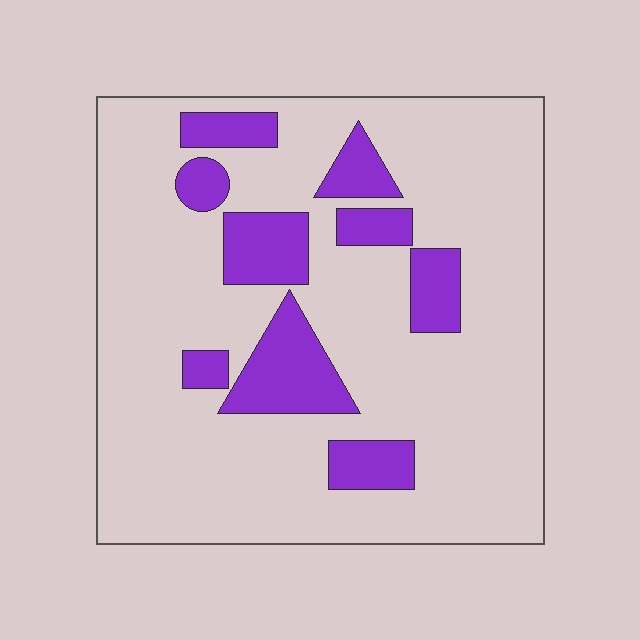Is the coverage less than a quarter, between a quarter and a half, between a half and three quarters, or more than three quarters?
Less than a quarter.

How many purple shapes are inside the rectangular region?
9.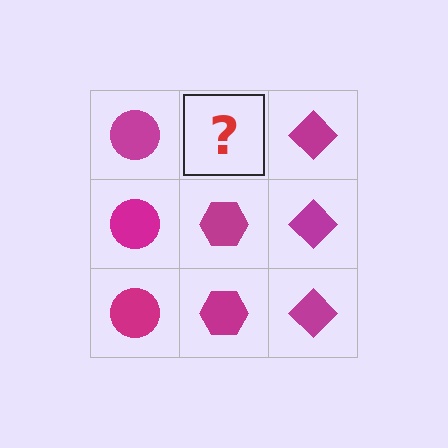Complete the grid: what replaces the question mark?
The question mark should be replaced with a magenta hexagon.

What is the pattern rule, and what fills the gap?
The rule is that each column has a consistent shape. The gap should be filled with a magenta hexagon.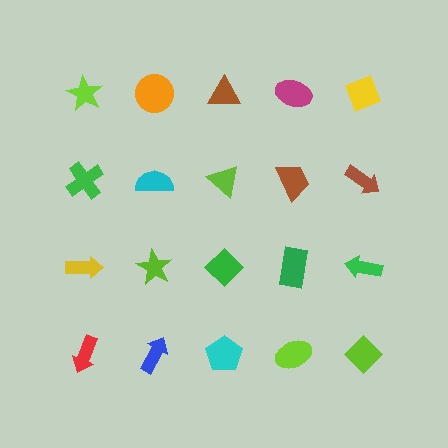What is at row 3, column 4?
A green rectangle.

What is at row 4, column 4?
A lime ellipse.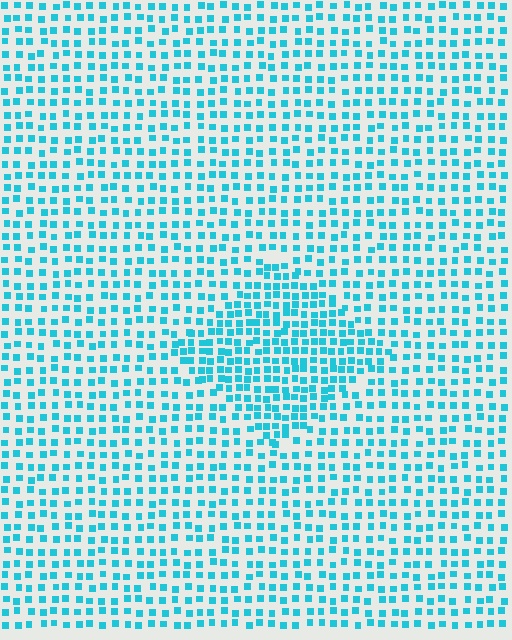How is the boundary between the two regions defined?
The boundary is defined by a change in element density (approximately 1.7x ratio). All elements are the same color, size, and shape.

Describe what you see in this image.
The image contains small cyan elements arranged at two different densities. A diamond-shaped region is visible where the elements are more densely packed than the surrounding area.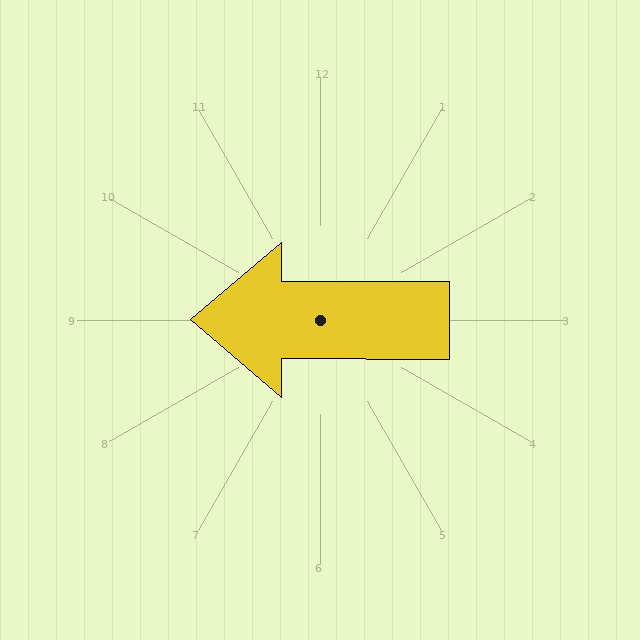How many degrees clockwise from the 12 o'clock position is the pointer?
Approximately 270 degrees.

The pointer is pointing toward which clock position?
Roughly 9 o'clock.